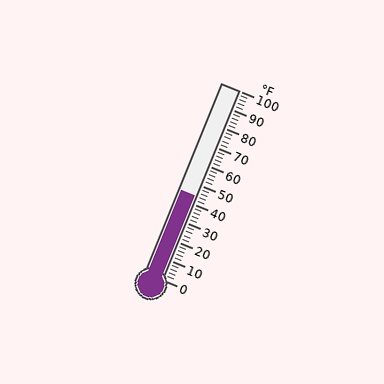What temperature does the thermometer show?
The thermometer shows approximately 44°F.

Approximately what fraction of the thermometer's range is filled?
The thermometer is filled to approximately 45% of its range.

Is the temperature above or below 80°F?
The temperature is below 80°F.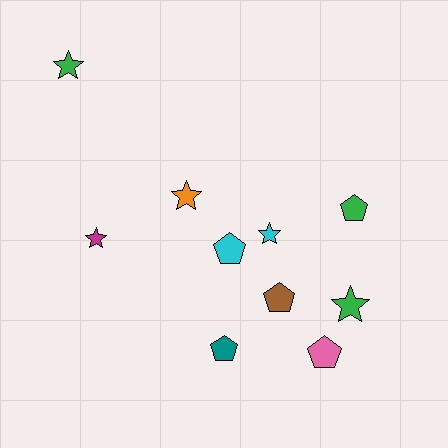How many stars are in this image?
There are 5 stars.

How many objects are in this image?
There are 10 objects.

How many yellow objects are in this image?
There are no yellow objects.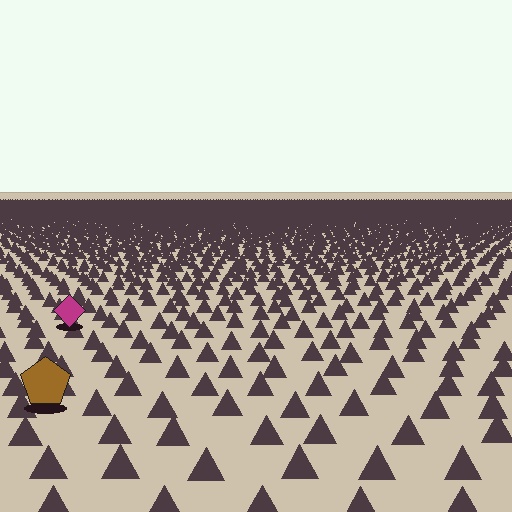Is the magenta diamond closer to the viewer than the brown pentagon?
No. The brown pentagon is closer — you can tell from the texture gradient: the ground texture is coarser near it.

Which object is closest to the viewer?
The brown pentagon is closest. The texture marks near it are larger and more spread out.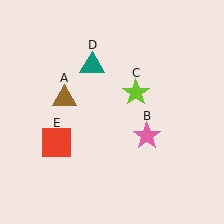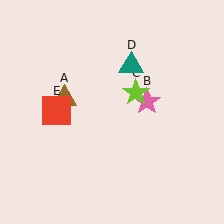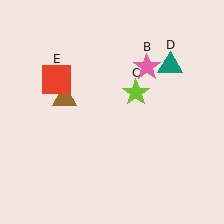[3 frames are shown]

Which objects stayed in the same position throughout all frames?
Brown triangle (object A) and lime star (object C) remained stationary.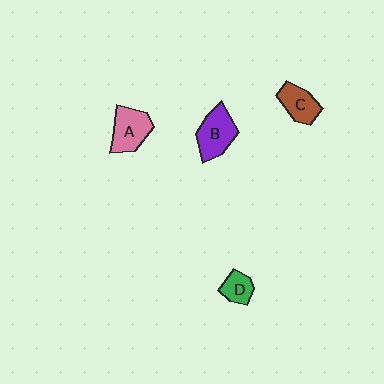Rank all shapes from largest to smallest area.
From largest to smallest: B (purple), A (pink), C (brown), D (green).